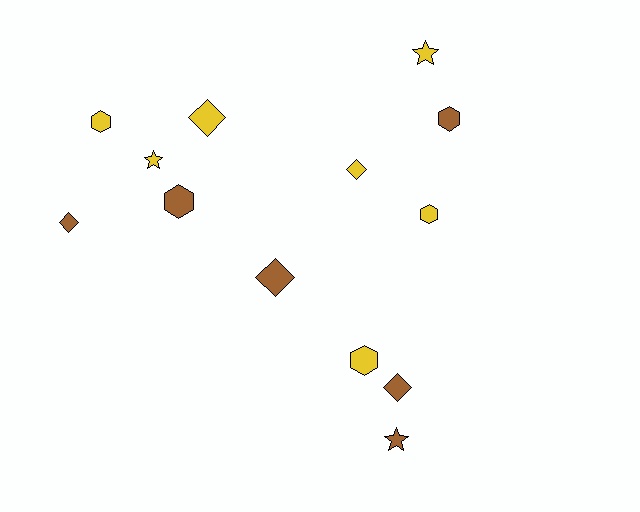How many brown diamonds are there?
There are 3 brown diamonds.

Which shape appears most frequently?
Diamond, with 5 objects.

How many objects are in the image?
There are 13 objects.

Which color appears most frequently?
Yellow, with 7 objects.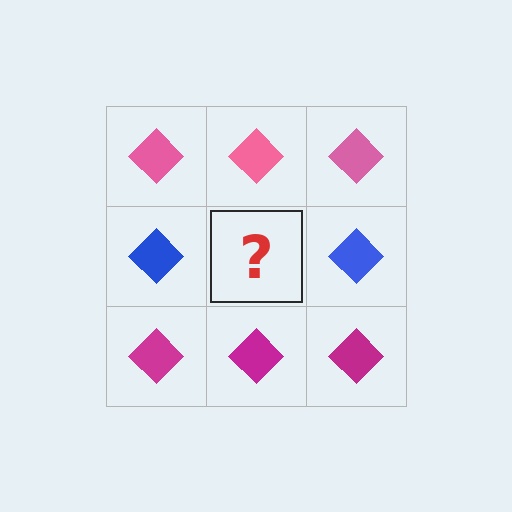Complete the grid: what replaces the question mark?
The question mark should be replaced with a blue diamond.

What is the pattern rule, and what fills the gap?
The rule is that each row has a consistent color. The gap should be filled with a blue diamond.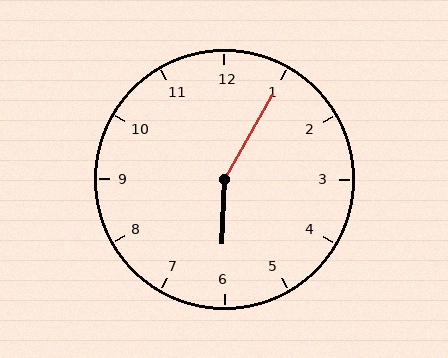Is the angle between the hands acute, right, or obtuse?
It is obtuse.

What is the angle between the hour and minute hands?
Approximately 152 degrees.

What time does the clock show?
6:05.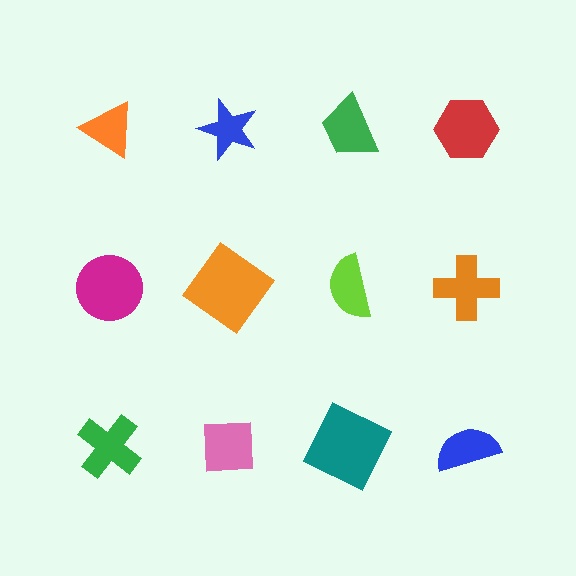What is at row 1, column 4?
A red hexagon.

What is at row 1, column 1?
An orange triangle.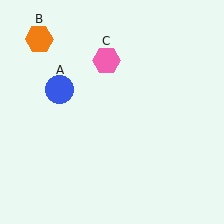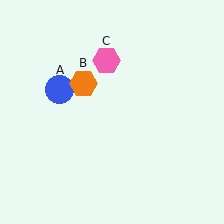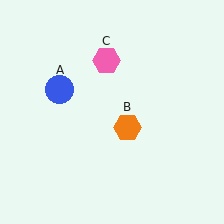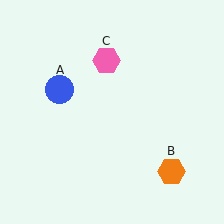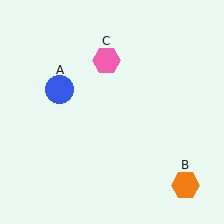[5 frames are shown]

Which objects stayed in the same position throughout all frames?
Blue circle (object A) and pink hexagon (object C) remained stationary.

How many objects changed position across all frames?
1 object changed position: orange hexagon (object B).